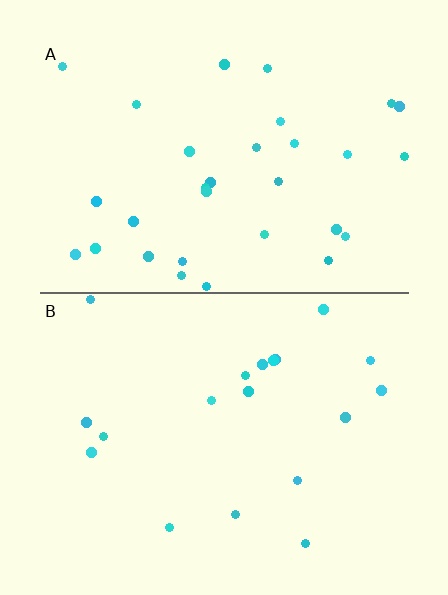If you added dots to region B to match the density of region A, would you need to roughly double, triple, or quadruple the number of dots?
Approximately double.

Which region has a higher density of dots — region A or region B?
A (the top).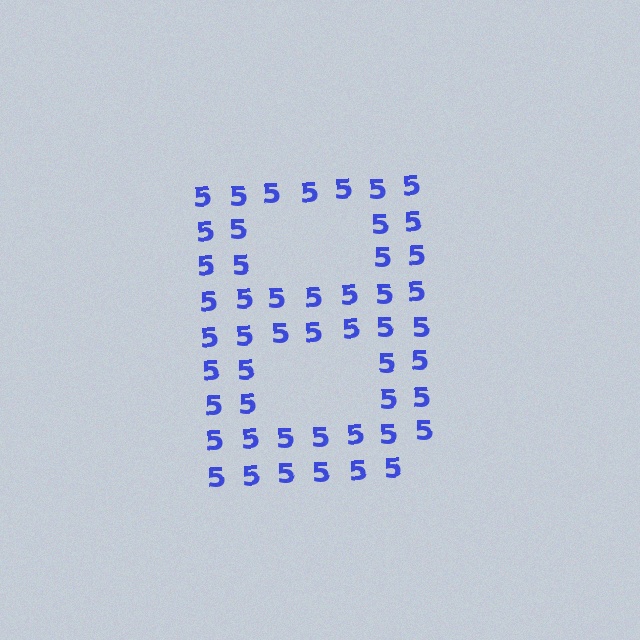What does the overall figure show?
The overall figure shows the letter B.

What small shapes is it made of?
It is made of small digit 5's.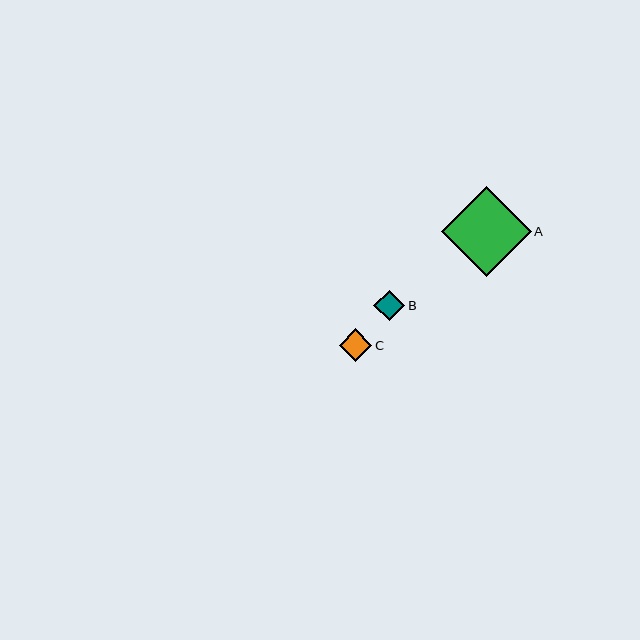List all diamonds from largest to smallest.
From largest to smallest: A, C, B.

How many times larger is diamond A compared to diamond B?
Diamond A is approximately 2.9 times the size of diamond B.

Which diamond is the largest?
Diamond A is the largest with a size of approximately 90 pixels.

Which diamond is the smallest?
Diamond B is the smallest with a size of approximately 31 pixels.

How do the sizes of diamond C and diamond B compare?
Diamond C and diamond B are approximately the same size.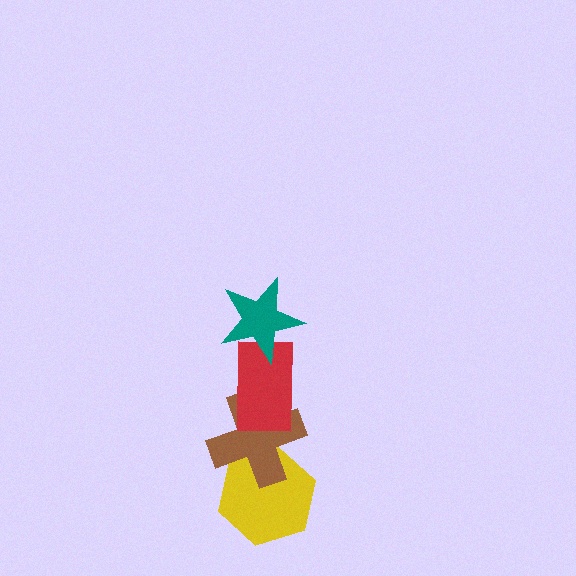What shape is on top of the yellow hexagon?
The brown cross is on top of the yellow hexagon.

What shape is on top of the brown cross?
The red rectangle is on top of the brown cross.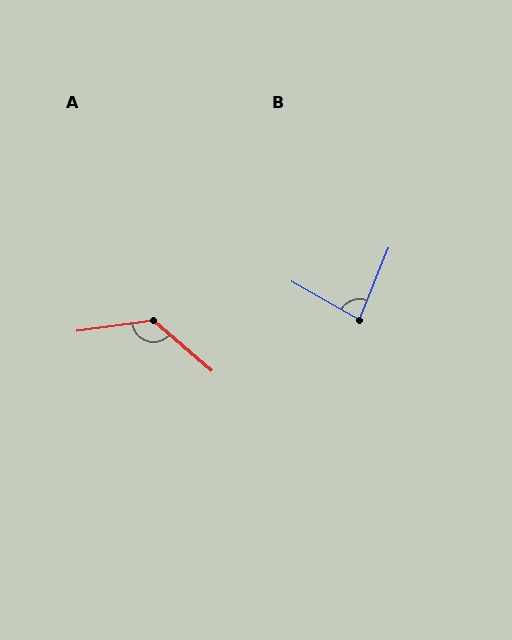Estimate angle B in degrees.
Approximately 83 degrees.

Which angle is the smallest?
B, at approximately 83 degrees.